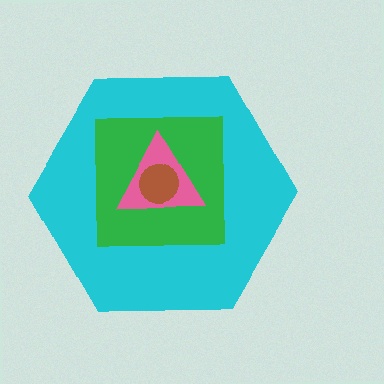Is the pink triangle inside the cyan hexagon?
Yes.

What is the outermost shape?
The cyan hexagon.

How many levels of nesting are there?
4.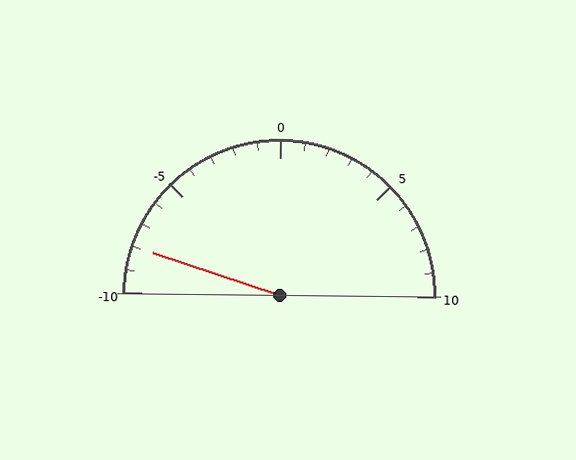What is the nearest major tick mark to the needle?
The nearest major tick mark is -10.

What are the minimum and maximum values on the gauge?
The gauge ranges from -10 to 10.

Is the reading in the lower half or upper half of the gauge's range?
The reading is in the lower half of the range (-10 to 10).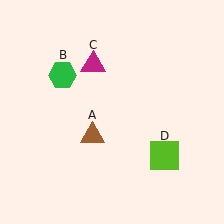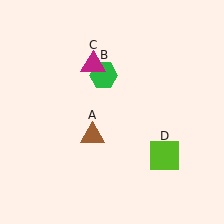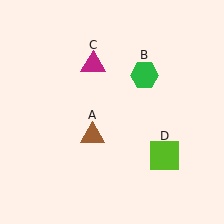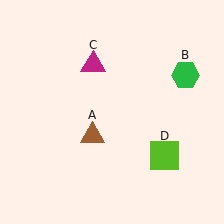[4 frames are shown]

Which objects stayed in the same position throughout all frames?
Brown triangle (object A) and magenta triangle (object C) and lime square (object D) remained stationary.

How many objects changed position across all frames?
1 object changed position: green hexagon (object B).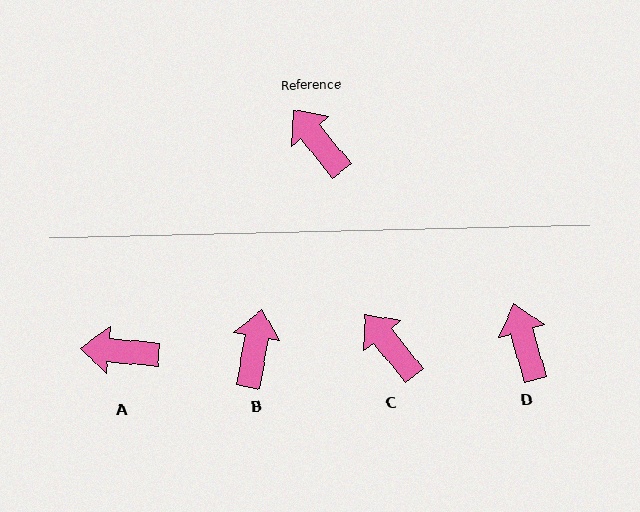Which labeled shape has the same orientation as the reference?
C.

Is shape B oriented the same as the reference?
No, it is off by about 49 degrees.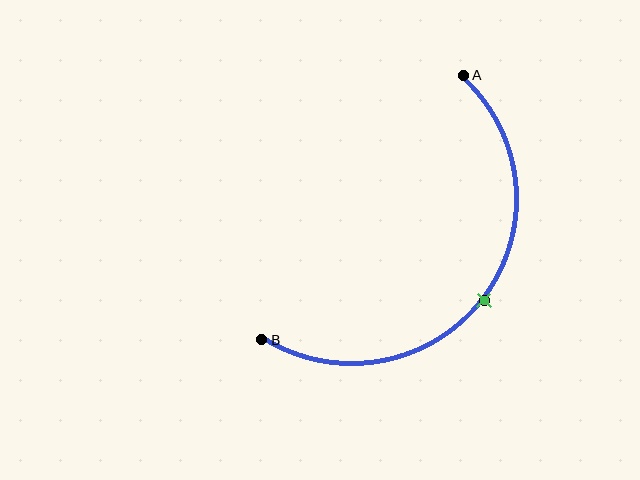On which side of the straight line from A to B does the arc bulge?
The arc bulges below and to the right of the straight line connecting A and B.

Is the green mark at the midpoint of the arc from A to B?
Yes. The green mark lies on the arc at equal arc-length from both A and B — it is the arc midpoint.